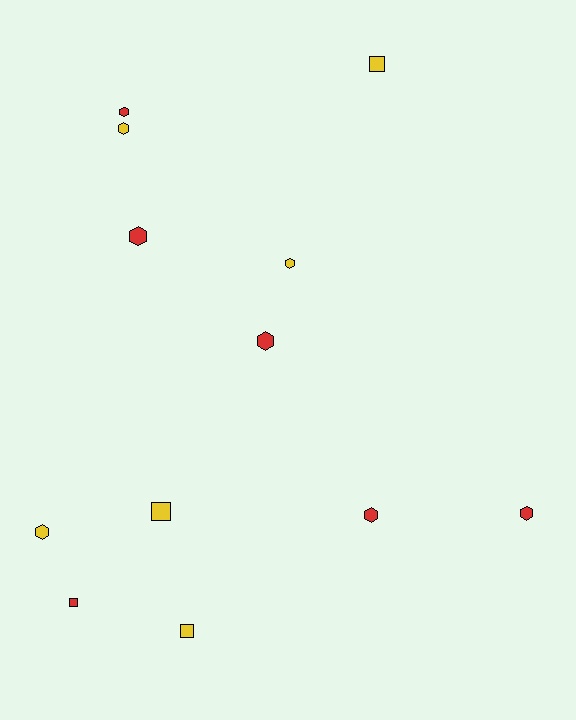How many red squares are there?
There is 1 red square.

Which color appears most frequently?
Red, with 6 objects.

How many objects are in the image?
There are 12 objects.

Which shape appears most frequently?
Hexagon, with 8 objects.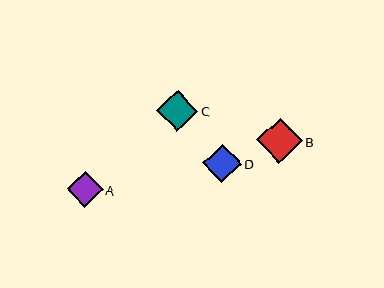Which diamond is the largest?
Diamond B is the largest with a size of approximately 45 pixels.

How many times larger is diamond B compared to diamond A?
Diamond B is approximately 1.3 times the size of diamond A.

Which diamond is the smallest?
Diamond A is the smallest with a size of approximately 36 pixels.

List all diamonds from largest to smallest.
From largest to smallest: B, C, D, A.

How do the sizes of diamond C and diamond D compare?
Diamond C and diamond D are approximately the same size.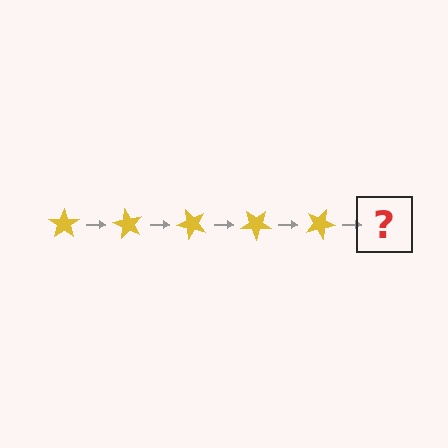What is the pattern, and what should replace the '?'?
The pattern is that the star rotates 60 degrees each step. The '?' should be a yellow star rotated 300 degrees.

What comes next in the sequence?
The next element should be a yellow star rotated 300 degrees.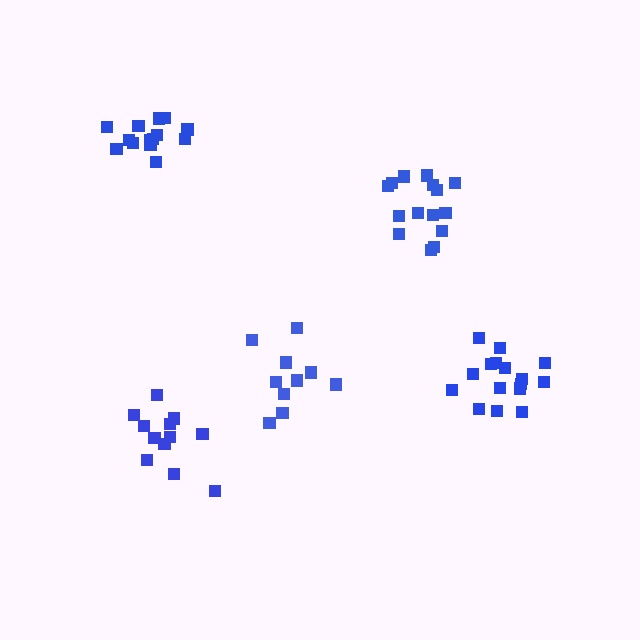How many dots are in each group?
Group 1: 10 dots, Group 2: 12 dots, Group 3: 14 dots, Group 4: 15 dots, Group 5: 16 dots (67 total).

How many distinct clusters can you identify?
There are 5 distinct clusters.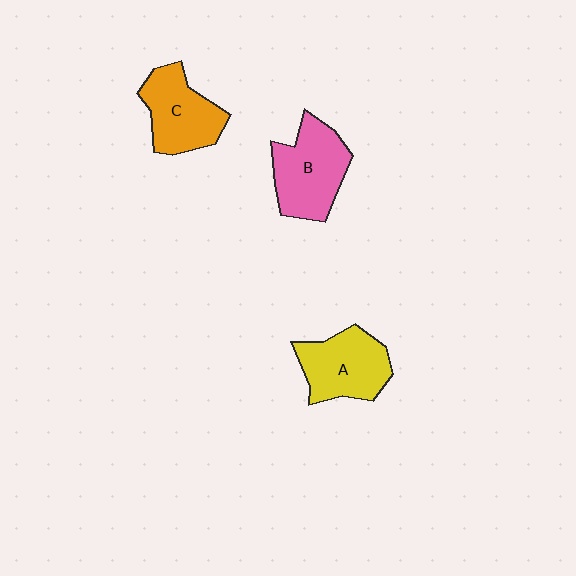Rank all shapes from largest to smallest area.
From largest to smallest: B (pink), A (yellow), C (orange).